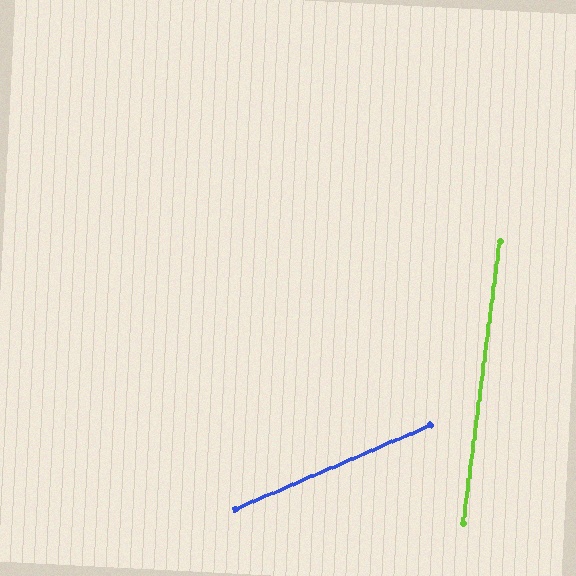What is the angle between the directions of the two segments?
Approximately 59 degrees.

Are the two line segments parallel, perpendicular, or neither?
Neither parallel nor perpendicular — they differ by about 59°.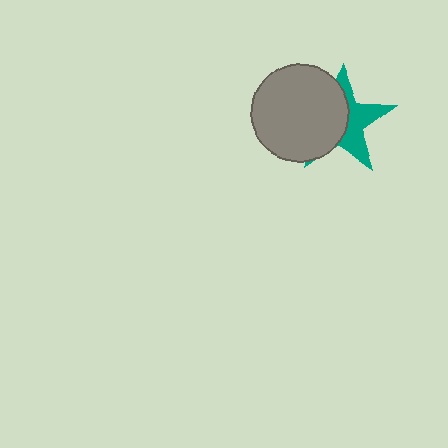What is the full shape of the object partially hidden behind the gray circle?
The partially hidden object is a teal star.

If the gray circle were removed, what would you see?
You would see the complete teal star.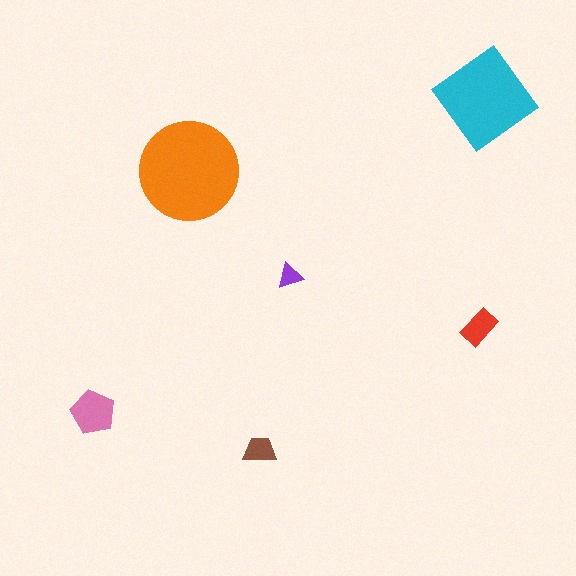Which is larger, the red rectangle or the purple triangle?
The red rectangle.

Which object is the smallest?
The purple triangle.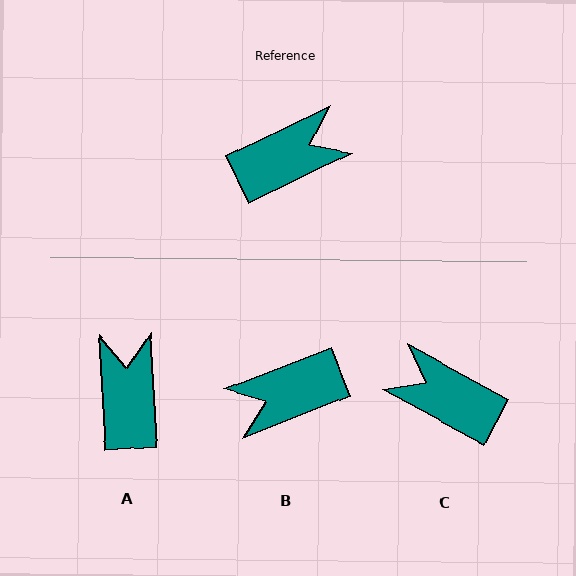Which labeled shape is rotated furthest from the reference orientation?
B, about 175 degrees away.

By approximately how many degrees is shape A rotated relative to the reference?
Approximately 67 degrees counter-clockwise.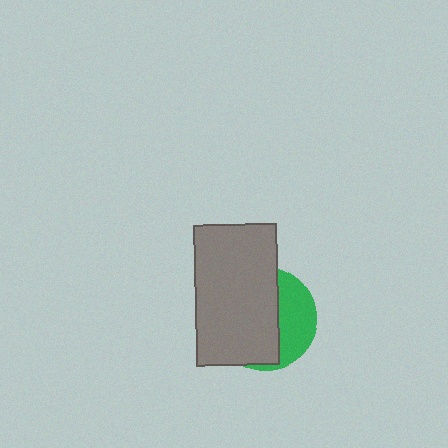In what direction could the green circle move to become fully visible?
The green circle could move right. That would shift it out from behind the gray rectangle entirely.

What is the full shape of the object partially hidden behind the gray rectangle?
The partially hidden object is a green circle.